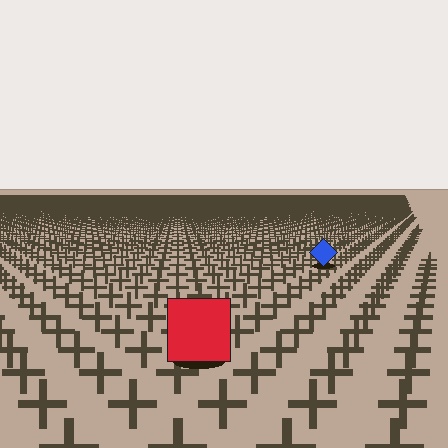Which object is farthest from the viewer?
The blue diamond is farthest from the viewer. It appears smaller and the ground texture around it is denser.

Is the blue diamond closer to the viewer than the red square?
No. The red square is closer — you can tell from the texture gradient: the ground texture is coarser near it.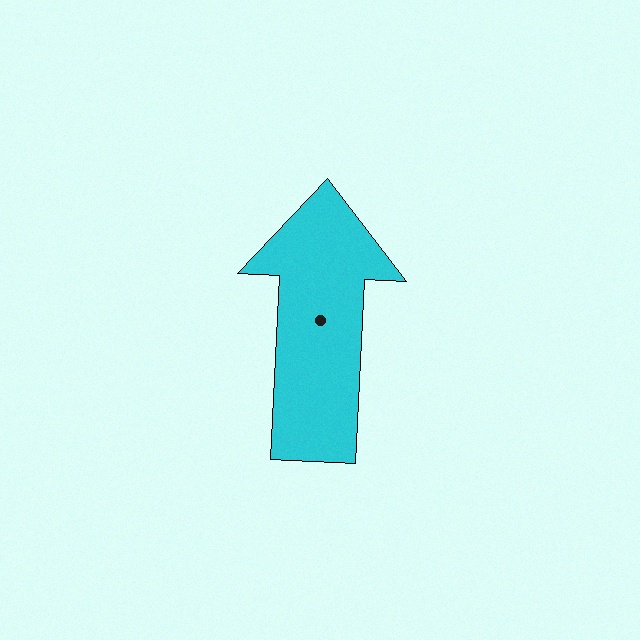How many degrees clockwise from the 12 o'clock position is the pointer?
Approximately 3 degrees.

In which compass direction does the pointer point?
North.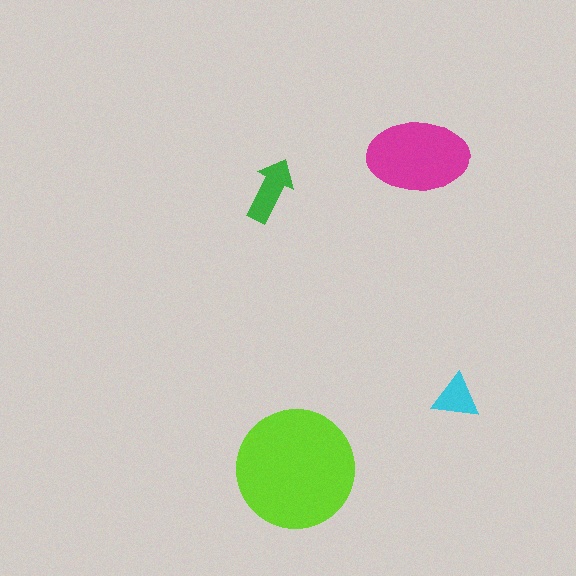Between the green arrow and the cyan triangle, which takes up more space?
The green arrow.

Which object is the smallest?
The cyan triangle.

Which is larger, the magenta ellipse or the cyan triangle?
The magenta ellipse.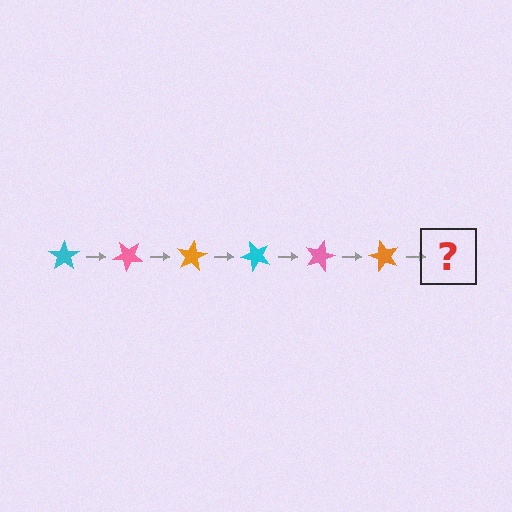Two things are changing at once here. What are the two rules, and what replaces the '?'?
The two rules are that it rotates 40 degrees each step and the color cycles through cyan, pink, and orange. The '?' should be a cyan star, rotated 240 degrees from the start.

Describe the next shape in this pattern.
It should be a cyan star, rotated 240 degrees from the start.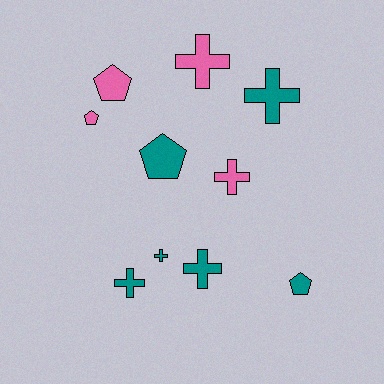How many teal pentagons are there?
There are 2 teal pentagons.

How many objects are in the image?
There are 10 objects.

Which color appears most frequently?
Teal, with 6 objects.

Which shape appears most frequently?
Cross, with 6 objects.